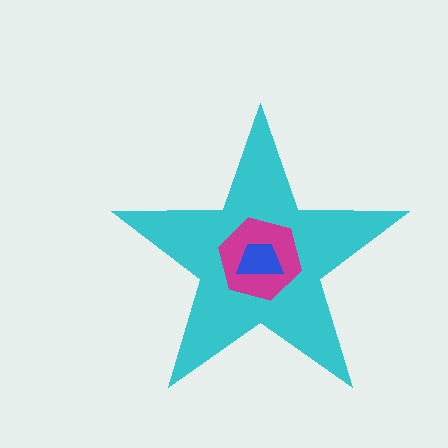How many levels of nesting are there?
3.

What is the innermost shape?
The blue trapezoid.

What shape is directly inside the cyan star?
The magenta hexagon.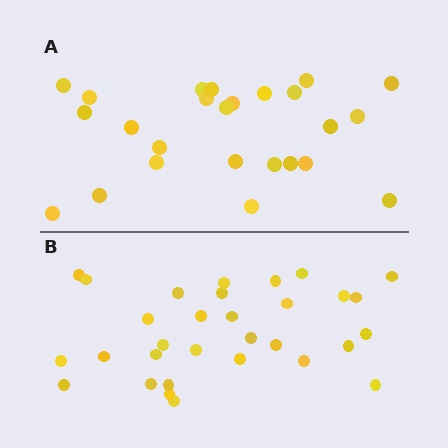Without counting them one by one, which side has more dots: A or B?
Region B (the bottom region) has more dots.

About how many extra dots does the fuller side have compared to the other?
Region B has about 6 more dots than region A.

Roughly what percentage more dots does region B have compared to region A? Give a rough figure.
About 25% more.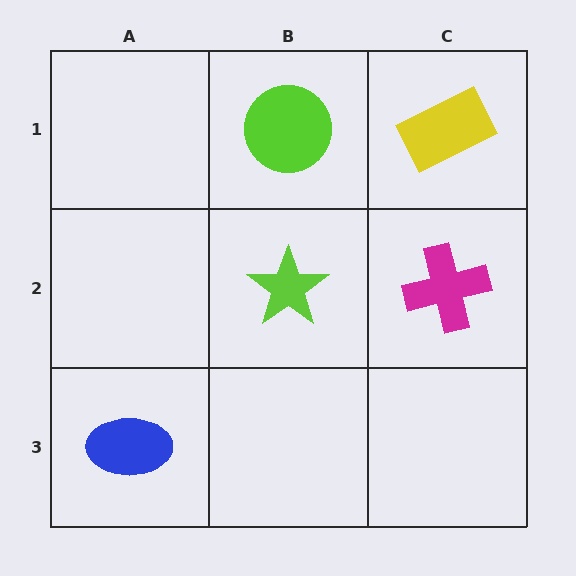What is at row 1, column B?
A lime circle.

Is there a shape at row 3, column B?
No, that cell is empty.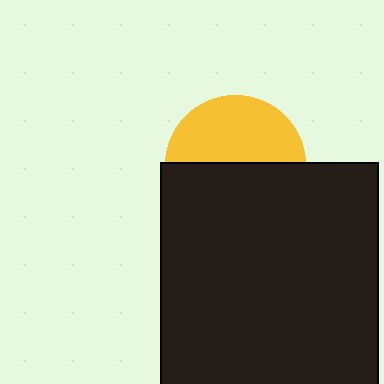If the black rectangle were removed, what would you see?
You would see the complete yellow circle.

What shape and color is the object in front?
The object in front is a black rectangle.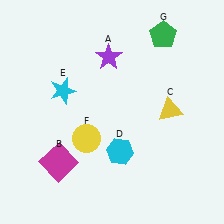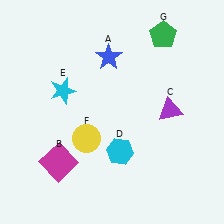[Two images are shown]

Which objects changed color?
A changed from purple to blue. C changed from yellow to purple.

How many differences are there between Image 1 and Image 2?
There are 2 differences between the two images.